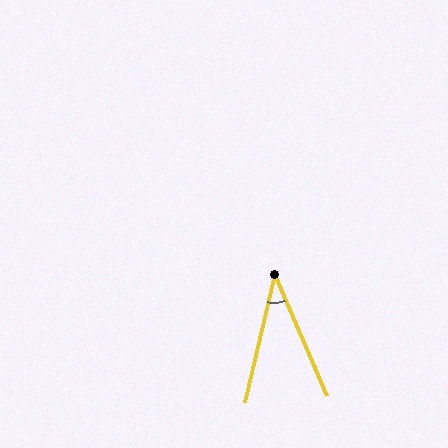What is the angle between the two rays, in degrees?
Approximately 37 degrees.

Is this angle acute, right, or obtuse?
It is acute.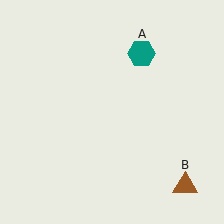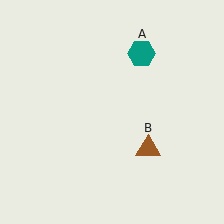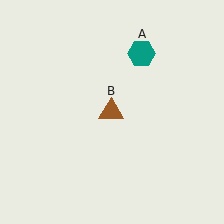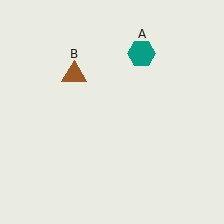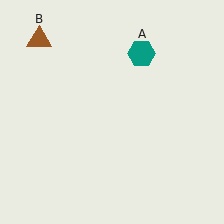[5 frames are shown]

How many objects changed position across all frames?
1 object changed position: brown triangle (object B).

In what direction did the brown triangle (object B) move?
The brown triangle (object B) moved up and to the left.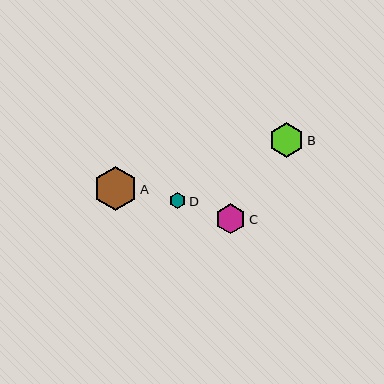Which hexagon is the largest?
Hexagon A is the largest with a size of approximately 44 pixels.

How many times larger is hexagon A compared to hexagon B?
Hexagon A is approximately 1.3 times the size of hexagon B.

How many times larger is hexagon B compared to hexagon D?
Hexagon B is approximately 2.1 times the size of hexagon D.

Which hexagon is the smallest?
Hexagon D is the smallest with a size of approximately 16 pixels.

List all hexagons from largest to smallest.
From largest to smallest: A, B, C, D.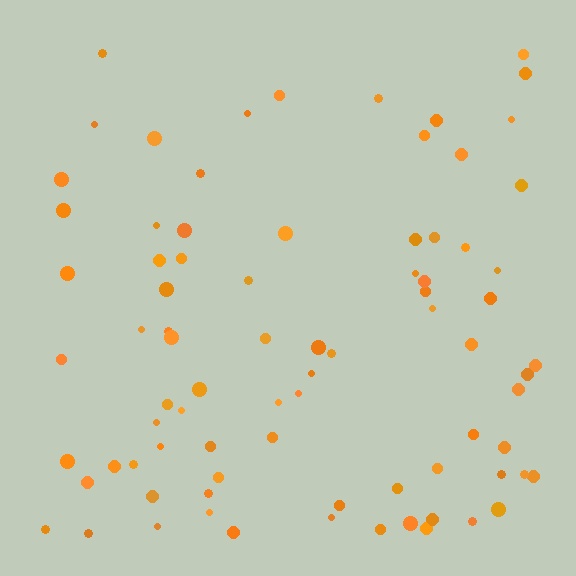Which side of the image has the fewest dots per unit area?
The top.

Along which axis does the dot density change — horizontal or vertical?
Vertical.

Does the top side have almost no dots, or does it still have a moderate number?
Still a moderate number, just noticeably fewer than the bottom.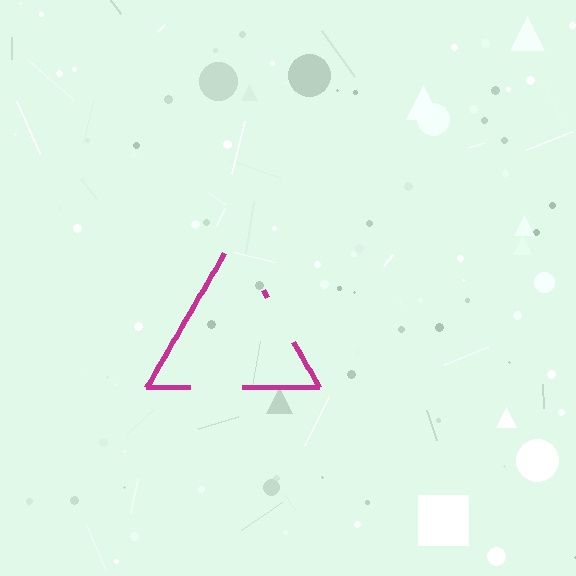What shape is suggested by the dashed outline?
The dashed outline suggests a triangle.